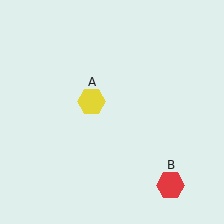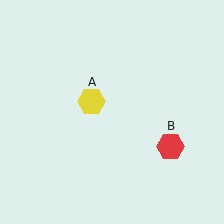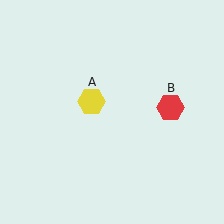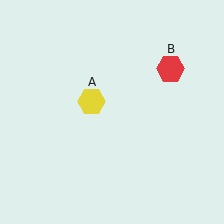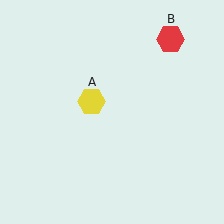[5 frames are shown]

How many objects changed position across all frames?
1 object changed position: red hexagon (object B).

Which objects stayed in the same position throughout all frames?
Yellow hexagon (object A) remained stationary.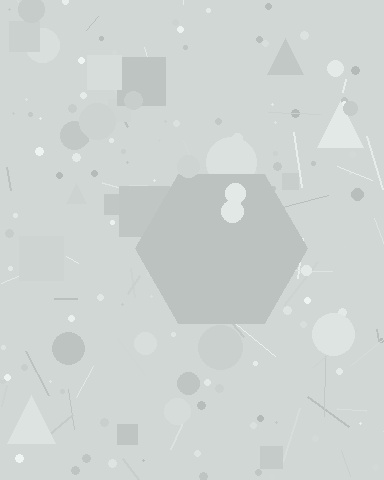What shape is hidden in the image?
A hexagon is hidden in the image.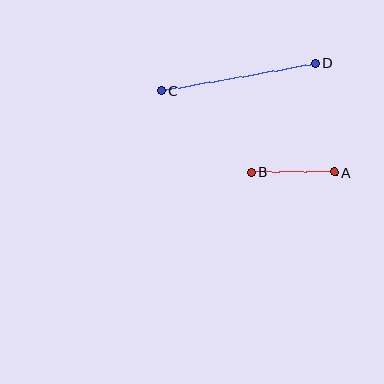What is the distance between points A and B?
The distance is approximately 83 pixels.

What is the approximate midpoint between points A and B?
The midpoint is at approximately (292, 172) pixels.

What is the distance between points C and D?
The distance is approximately 156 pixels.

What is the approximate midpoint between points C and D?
The midpoint is at approximately (238, 77) pixels.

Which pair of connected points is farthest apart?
Points C and D are farthest apart.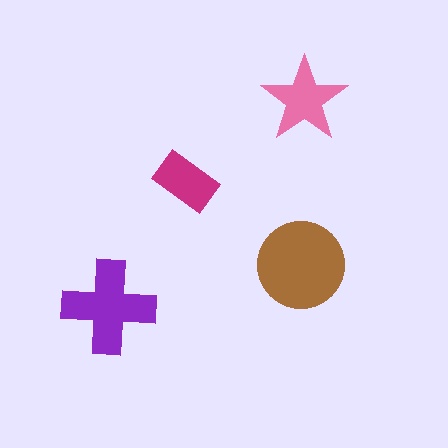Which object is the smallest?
The magenta rectangle.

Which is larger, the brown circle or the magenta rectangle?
The brown circle.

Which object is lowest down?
The purple cross is bottommost.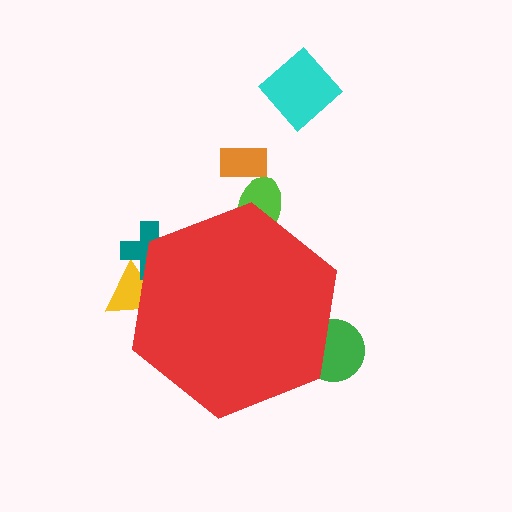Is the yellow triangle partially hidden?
Yes, the yellow triangle is partially hidden behind the red hexagon.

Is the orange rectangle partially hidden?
No, the orange rectangle is fully visible.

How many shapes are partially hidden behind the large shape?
4 shapes are partially hidden.